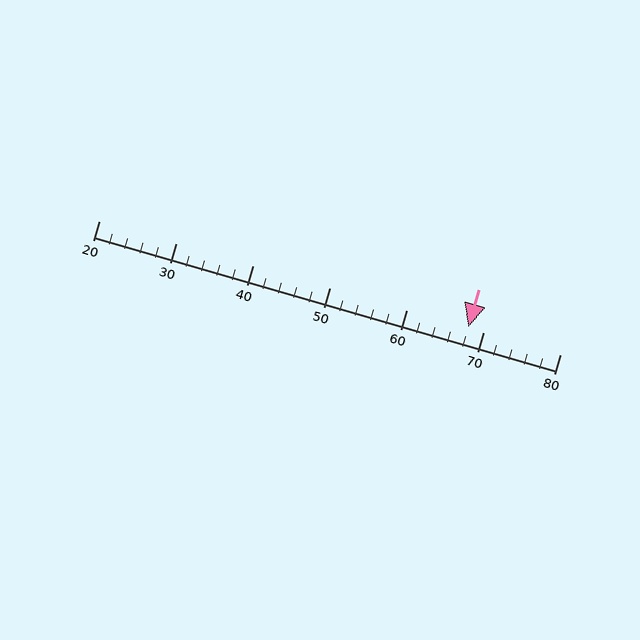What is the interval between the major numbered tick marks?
The major tick marks are spaced 10 units apart.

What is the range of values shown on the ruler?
The ruler shows values from 20 to 80.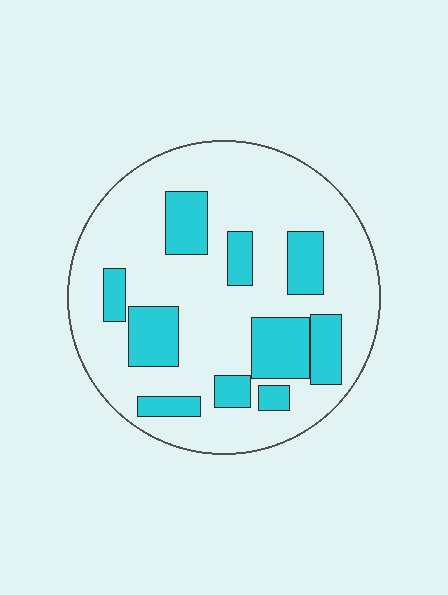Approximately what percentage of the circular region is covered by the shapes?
Approximately 25%.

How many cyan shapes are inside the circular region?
10.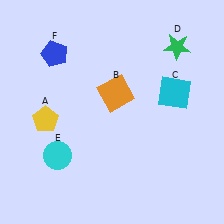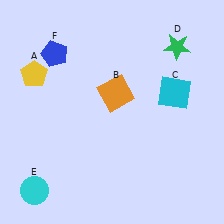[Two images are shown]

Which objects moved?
The objects that moved are: the yellow pentagon (A), the cyan circle (E).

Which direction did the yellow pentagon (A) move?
The yellow pentagon (A) moved up.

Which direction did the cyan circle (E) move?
The cyan circle (E) moved down.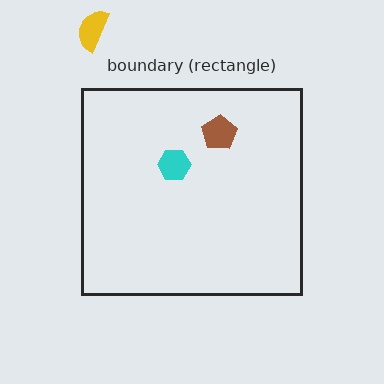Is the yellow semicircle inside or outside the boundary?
Outside.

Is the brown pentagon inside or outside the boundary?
Inside.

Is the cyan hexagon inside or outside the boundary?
Inside.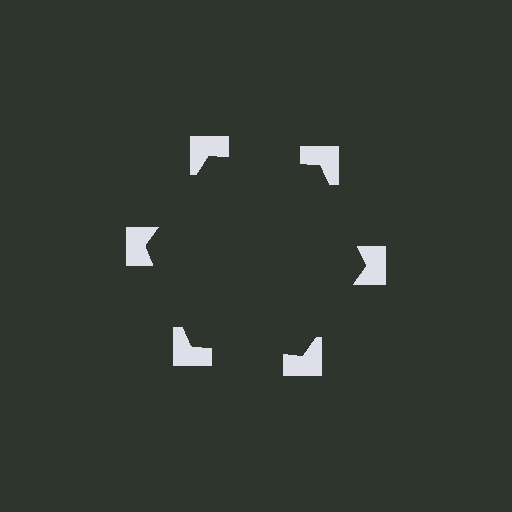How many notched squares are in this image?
There are 6 — one at each vertex of the illusory hexagon.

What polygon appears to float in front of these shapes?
An illusory hexagon — its edges are inferred from the aligned wedge cuts in the notched squares, not physically drawn.